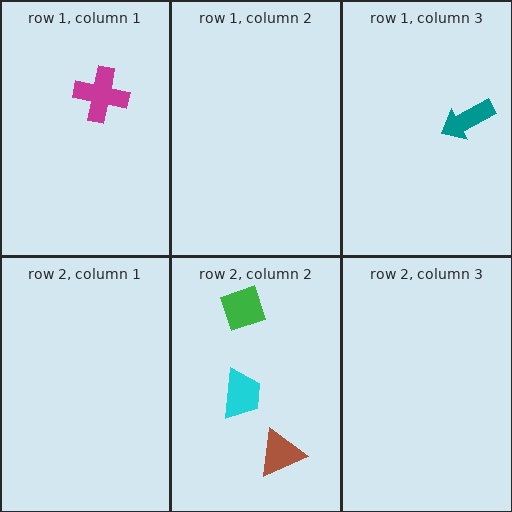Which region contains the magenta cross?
The row 1, column 1 region.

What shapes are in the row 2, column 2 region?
The cyan trapezoid, the brown triangle, the green square.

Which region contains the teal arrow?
The row 1, column 3 region.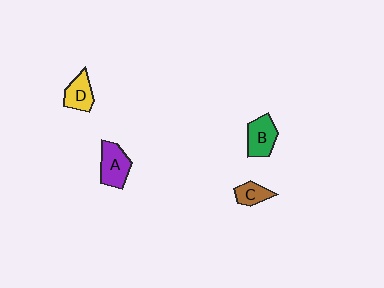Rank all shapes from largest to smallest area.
From largest to smallest: A (purple), B (green), D (yellow), C (brown).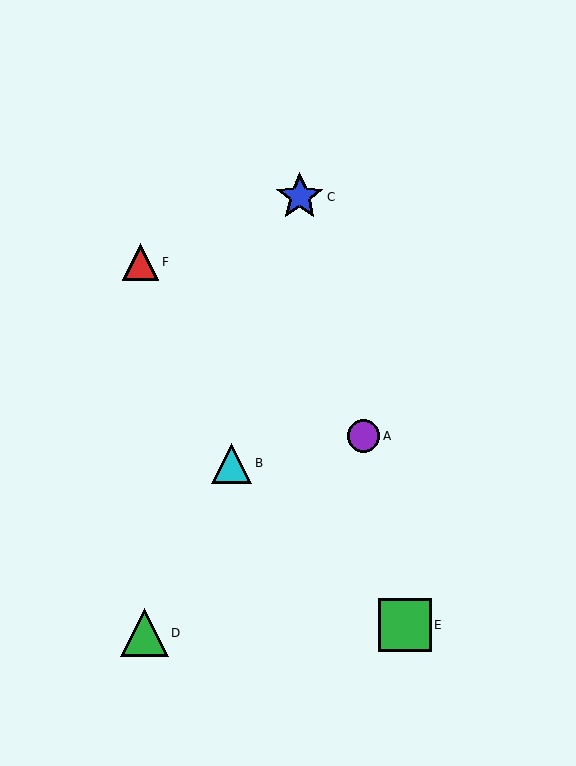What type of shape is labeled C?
Shape C is a blue star.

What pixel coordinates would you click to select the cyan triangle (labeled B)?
Click at (232, 463) to select the cyan triangle B.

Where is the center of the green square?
The center of the green square is at (405, 625).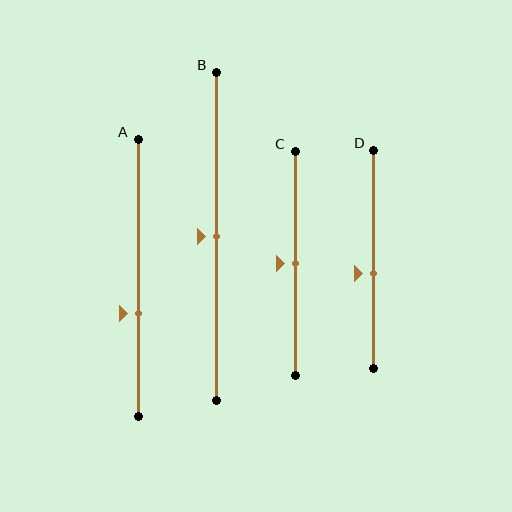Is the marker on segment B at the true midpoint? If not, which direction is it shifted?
Yes, the marker on segment B is at the true midpoint.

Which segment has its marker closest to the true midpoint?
Segment B has its marker closest to the true midpoint.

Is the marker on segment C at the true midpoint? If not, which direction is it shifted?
Yes, the marker on segment C is at the true midpoint.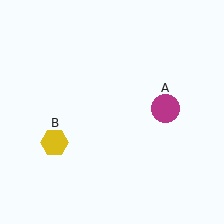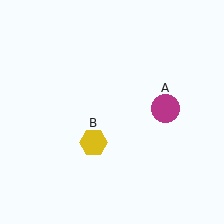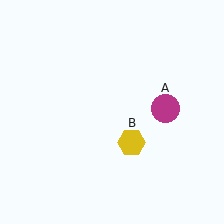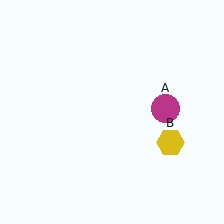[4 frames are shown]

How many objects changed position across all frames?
1 object changed position: yellow hexagon (object B).